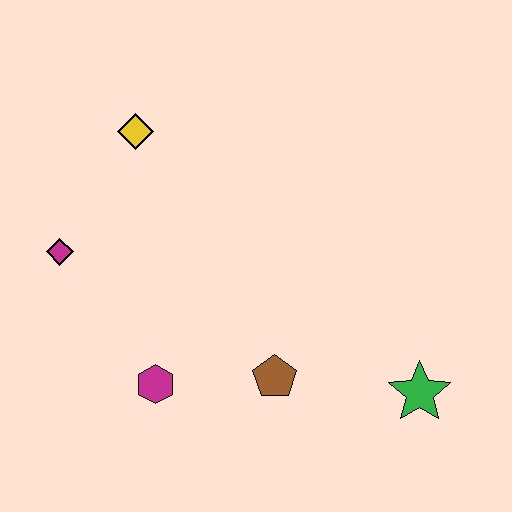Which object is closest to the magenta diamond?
The yellow diamond is closest to the magenta diamond.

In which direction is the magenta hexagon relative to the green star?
The magenta hexagon is to the left of the green star.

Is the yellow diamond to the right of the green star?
No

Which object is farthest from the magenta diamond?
The green star is farthest from the magenta diamond.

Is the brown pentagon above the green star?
Yes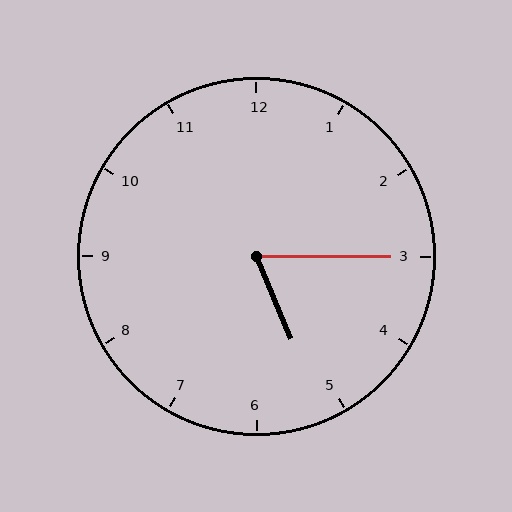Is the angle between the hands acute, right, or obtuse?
It is acute.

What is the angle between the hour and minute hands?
Approximately 68 degrees.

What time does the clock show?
5:15.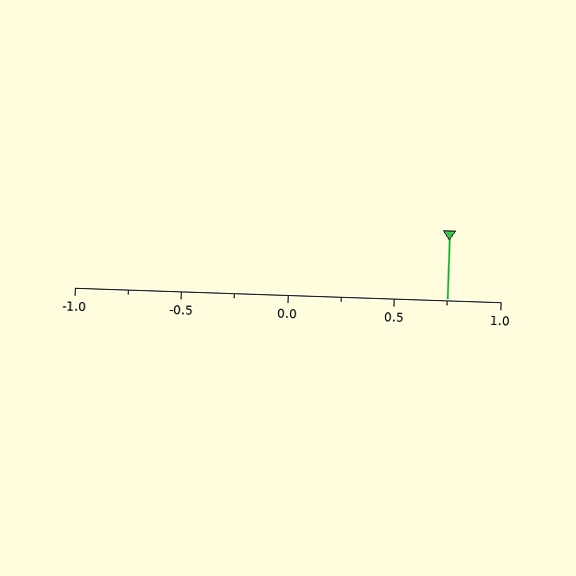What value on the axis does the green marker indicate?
The marker indicates approximately 0.75.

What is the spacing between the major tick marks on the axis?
The major ticks are spaced 0.5 apart.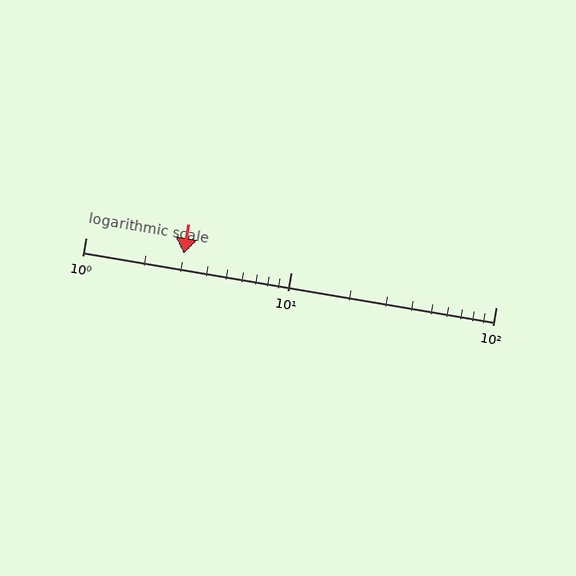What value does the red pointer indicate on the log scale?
The pointer indicates approximately 3.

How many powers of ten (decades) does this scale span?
The scale spans 2 decades, from 1 to 100.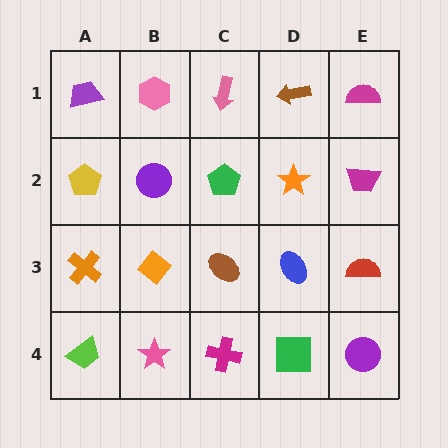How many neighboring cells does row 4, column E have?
2.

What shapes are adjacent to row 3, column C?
A green pentagon (row 2, column C), a magenta cross (row 4, column C), an orange diamond (row 3, column B), a blue ellipse (row 3, column D).